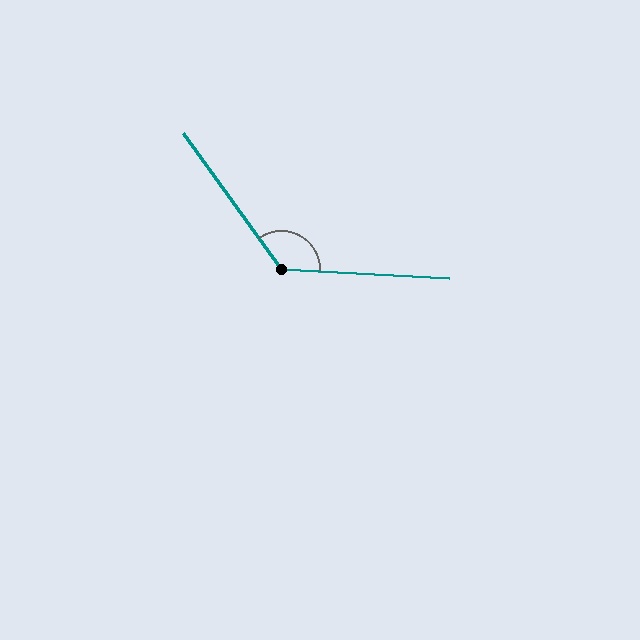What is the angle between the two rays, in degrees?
Approximately 129 degrees.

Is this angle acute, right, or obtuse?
It is obtuse.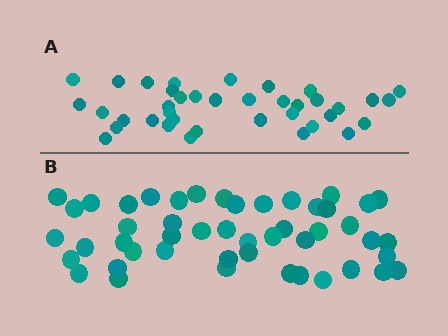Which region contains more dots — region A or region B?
Region B (the bottom region) has more dots.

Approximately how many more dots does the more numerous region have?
Region B has roughly 10 or so more dots than region A.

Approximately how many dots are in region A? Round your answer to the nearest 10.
About 40 dots. (The exact count is 38, which rounds to 40.)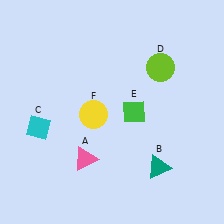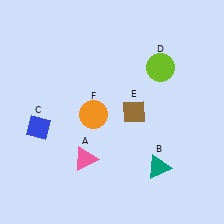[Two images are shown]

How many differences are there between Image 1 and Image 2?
There are 3 differences between the two images.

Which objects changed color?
C changed from cyan to blue. E changed from green to brown. F changed from yellow to orange.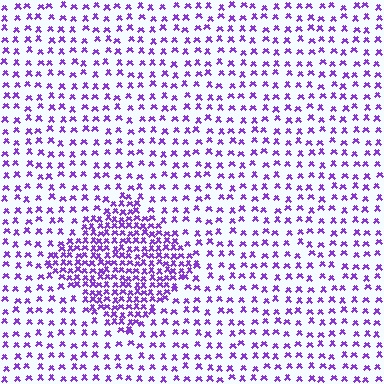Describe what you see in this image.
The image contains small purple elements arranged at two different densities. A diamond-shaped region is visible where the elements are more densely packed than the surrounding area.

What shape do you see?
I see a diamond.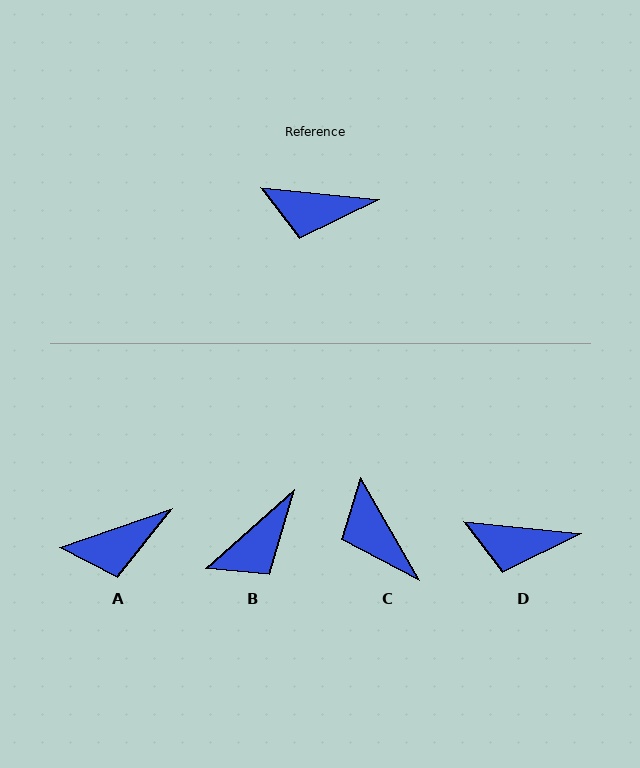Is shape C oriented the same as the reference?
No, it is off by about 54 degrees.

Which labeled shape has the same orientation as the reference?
D.